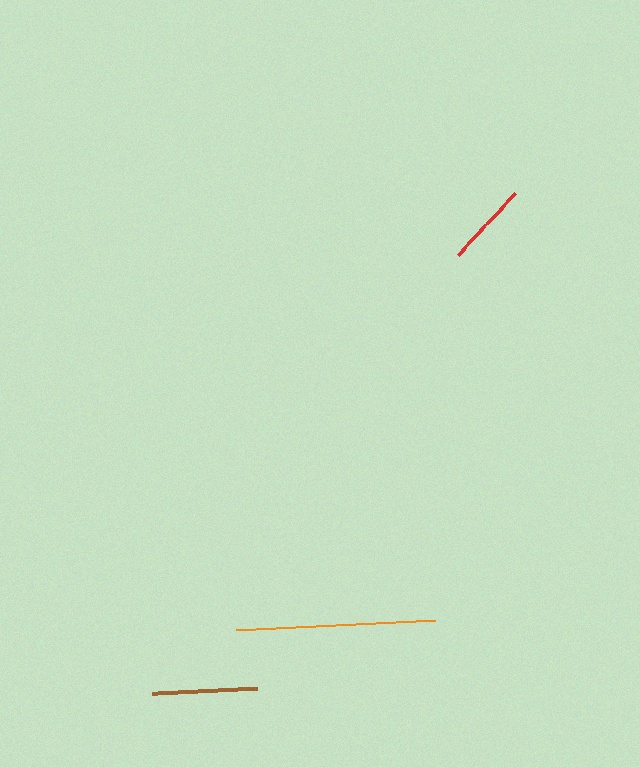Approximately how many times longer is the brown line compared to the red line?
The brown line is approximately 1.2 times the length of the red line.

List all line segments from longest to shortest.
From longest to shortest: orange, brown, red.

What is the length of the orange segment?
The orange segment is approximately 199 pixels long.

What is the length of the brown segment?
The brown segment is approximately 104 pixels long.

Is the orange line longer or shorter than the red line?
The orange line is longer than the red line.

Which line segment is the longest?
The orange line is the longest at approximately 199 pixels.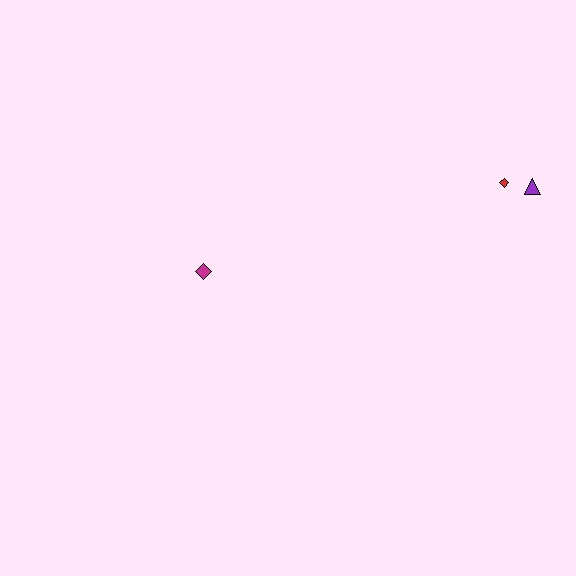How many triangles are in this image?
There is 1 triangle.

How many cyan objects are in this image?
There are no cyan objects.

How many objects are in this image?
There are 3 objects.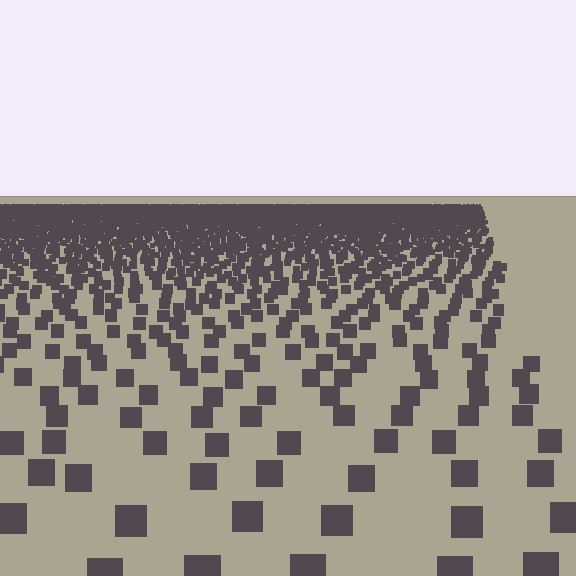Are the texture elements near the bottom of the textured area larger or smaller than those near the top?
Larger. Near the bottom, elements are closer to the viewer and appear at a bigger on-screen size.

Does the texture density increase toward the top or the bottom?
Density increases toward the top.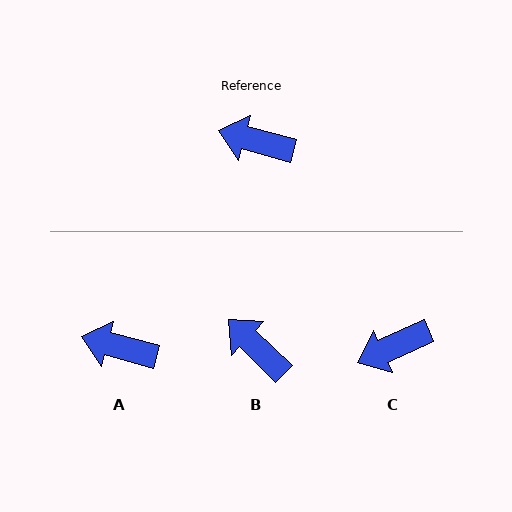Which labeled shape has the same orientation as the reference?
A.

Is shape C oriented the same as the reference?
No, it is off by about 39 degrees.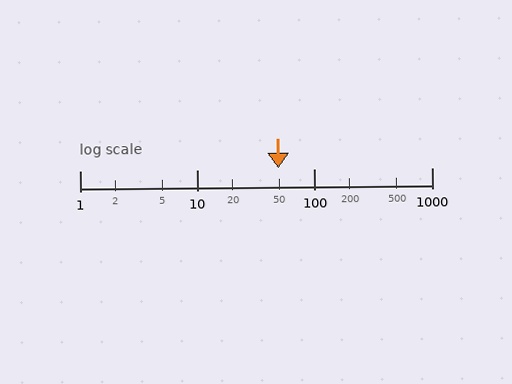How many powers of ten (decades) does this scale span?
The scale spans 3 decades, from 1 to 1000.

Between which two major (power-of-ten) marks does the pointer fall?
The pointer is between 10 and 100.